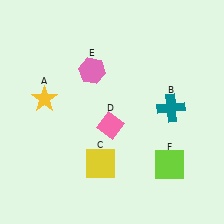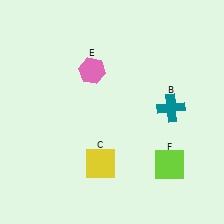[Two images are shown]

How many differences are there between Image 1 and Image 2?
There are 2 differences between the two images.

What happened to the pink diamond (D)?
The pink diamond (D) was removed in Image 2. It was in the bottom-left area of Image 1.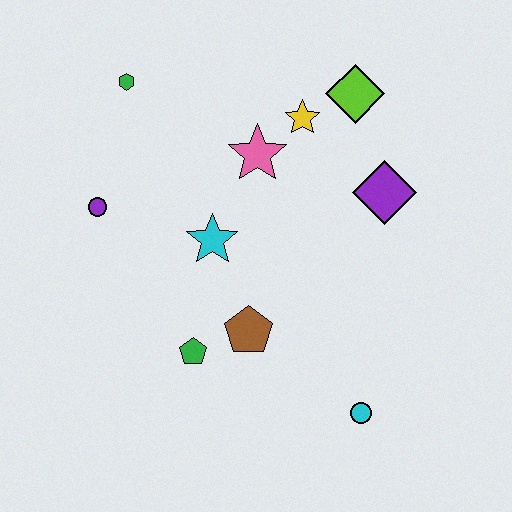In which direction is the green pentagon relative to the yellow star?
The green pentagon is below the yellow star.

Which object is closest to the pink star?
The yellow star is closest to the pink star.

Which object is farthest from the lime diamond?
The cyan circle is farthest from the lime diamond.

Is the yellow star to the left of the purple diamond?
Yes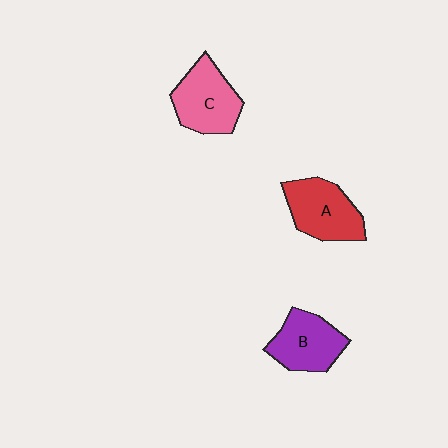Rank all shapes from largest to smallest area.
From largest to smallest: C (pink), A (red), B (purple).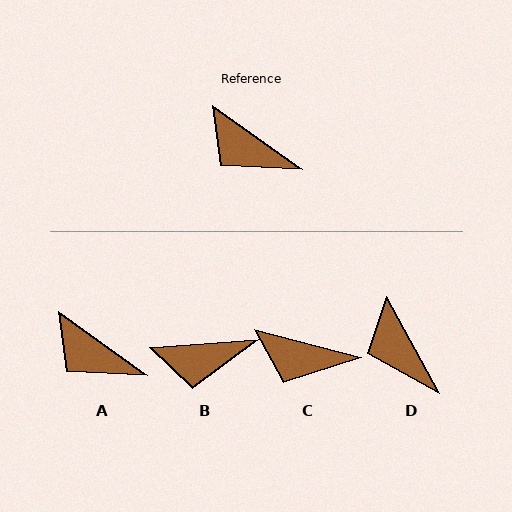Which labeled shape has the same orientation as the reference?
A.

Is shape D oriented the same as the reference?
No, it is off by about 26 degrees.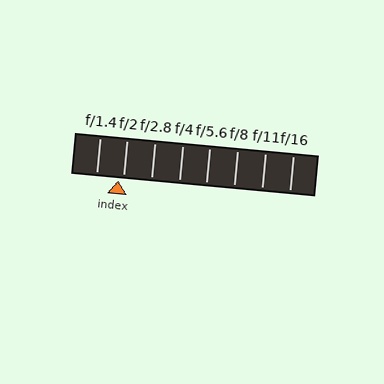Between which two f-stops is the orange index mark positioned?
The index mark is between f/1.4 and f/2.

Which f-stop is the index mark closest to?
The index mark is closest to f/2.